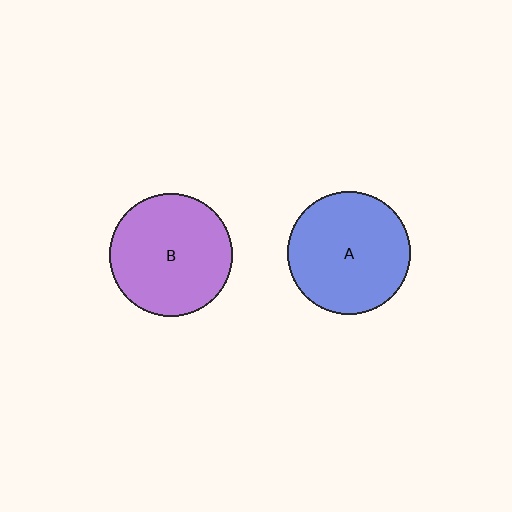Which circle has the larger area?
Circle B (purple).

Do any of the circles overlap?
No, none of the circles overlap.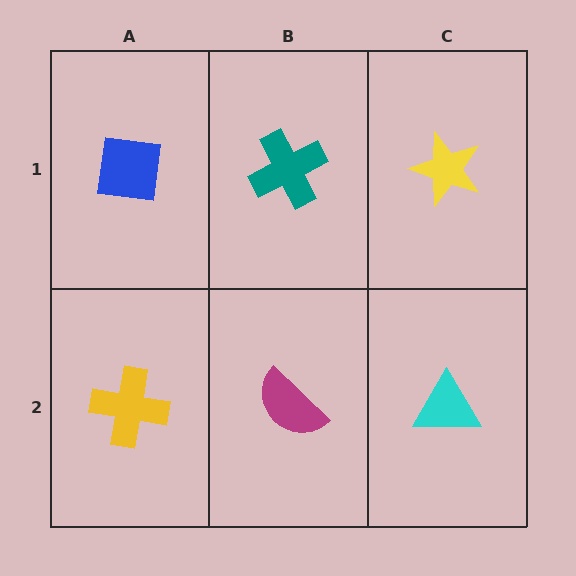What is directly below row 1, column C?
A cyan triangle.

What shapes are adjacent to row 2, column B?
A teal cross (row 1, column B), a yellow cross (row 2, column A), a cyan triangle (row 2, column C).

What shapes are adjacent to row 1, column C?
A cyan triangle (row 2, column C), a teal cross (row 1, column B).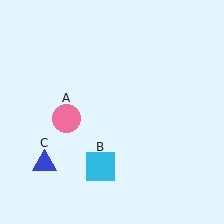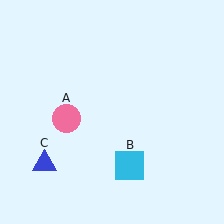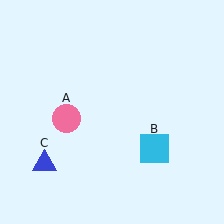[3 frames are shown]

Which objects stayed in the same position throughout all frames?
Pink circle (object A) and blue triangle (object C) remained stationary.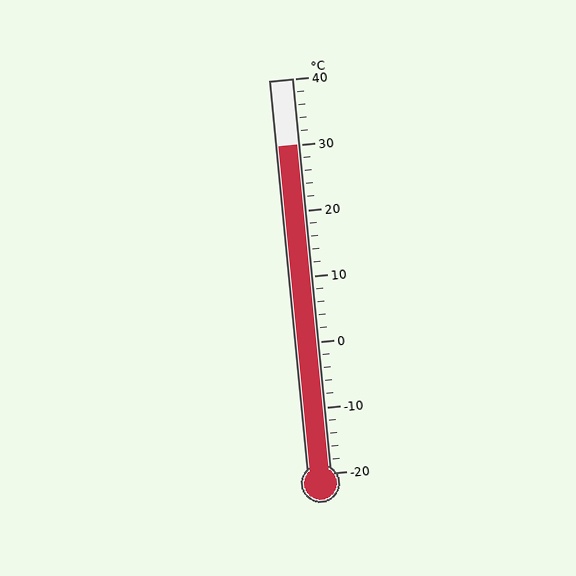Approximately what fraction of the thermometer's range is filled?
The thermometer is filled to approximately 85% of its range.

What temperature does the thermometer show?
The thermometer shows approximately 30°C.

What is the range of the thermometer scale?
The thermometer scale ranges from -20°C to 40°C.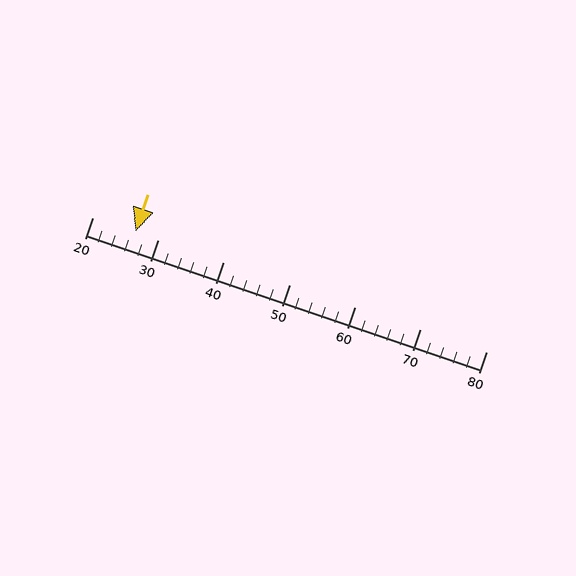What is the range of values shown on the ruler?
The ruler shows values from 20 to 80.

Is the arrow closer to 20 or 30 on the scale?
The arrow is closer to 30.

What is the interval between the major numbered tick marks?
The major tick marks are spaced 10 units apart.